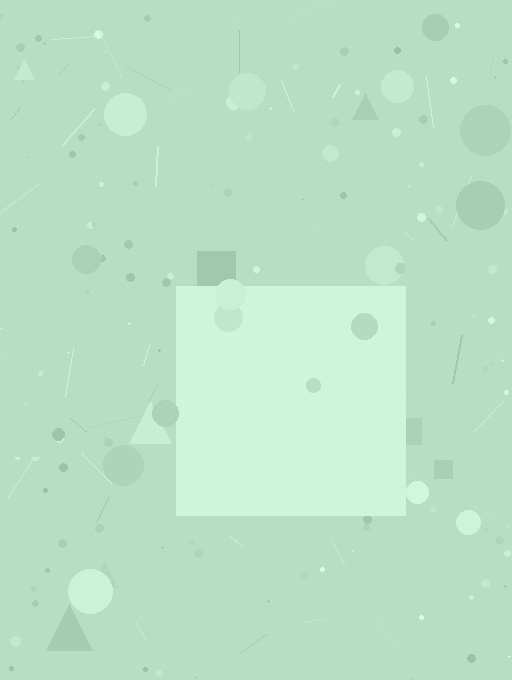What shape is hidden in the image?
A square is hidden in the image.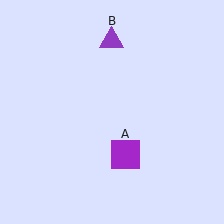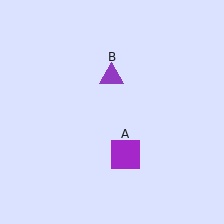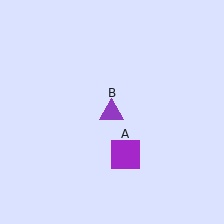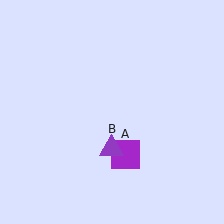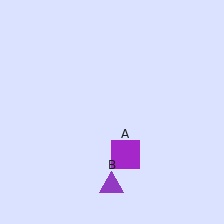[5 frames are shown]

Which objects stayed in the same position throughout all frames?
Purple square (object A) remained stationary.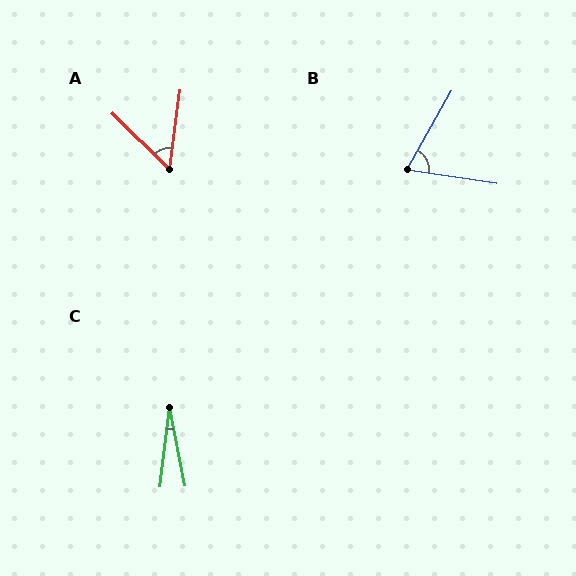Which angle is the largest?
B, at approximately 69 degrees.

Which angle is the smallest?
C, at approximately 18 degrees.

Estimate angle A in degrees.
Approximately 53 degrees.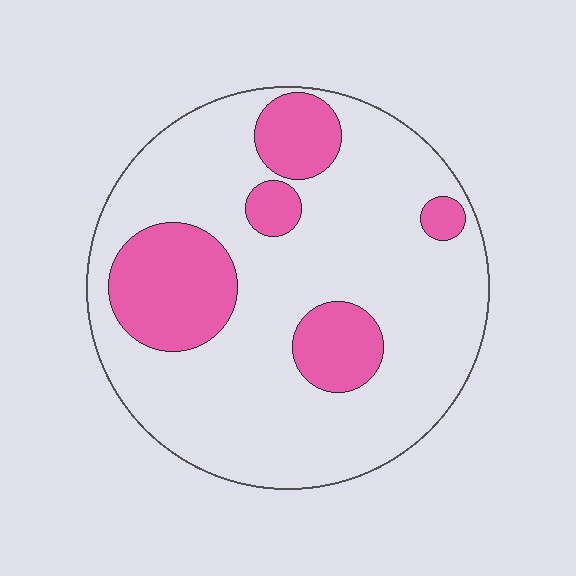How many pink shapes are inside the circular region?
5.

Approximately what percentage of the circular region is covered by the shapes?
Approximately 25%.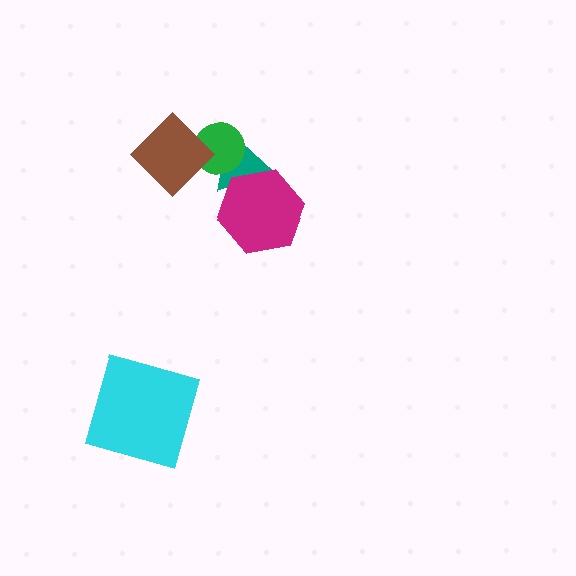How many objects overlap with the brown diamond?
2 objects overlap with the brown diamond.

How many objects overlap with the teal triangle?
3 objects overlap with the teal triangle.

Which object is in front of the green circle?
The brown diamond is in front of the green circle.